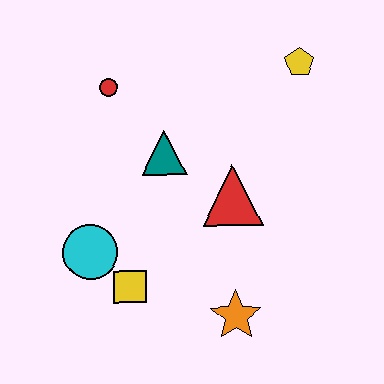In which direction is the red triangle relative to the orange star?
The red triangle is above the orange star.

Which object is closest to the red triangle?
The teal triangle is closest to the red triangle.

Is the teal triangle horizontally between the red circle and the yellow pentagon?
Yes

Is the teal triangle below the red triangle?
No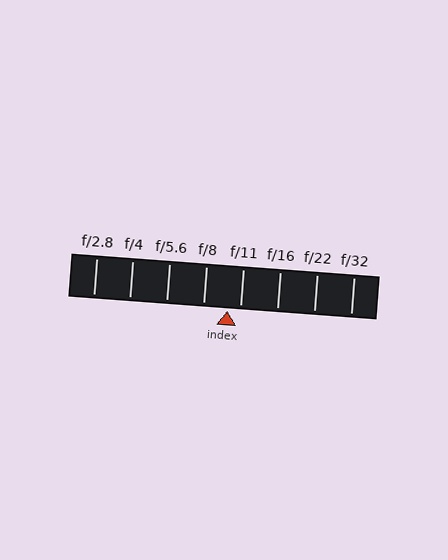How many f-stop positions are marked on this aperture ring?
There are 8 f-stop positions marked.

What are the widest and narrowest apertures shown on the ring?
The widest aperture shown is f/2.8 and the narrowest is f/32.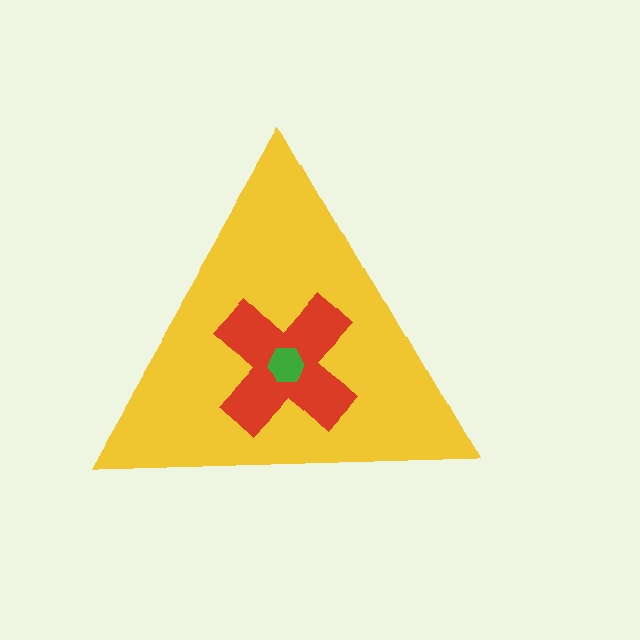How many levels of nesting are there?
3.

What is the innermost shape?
The green hexagon.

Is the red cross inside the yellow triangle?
Yes.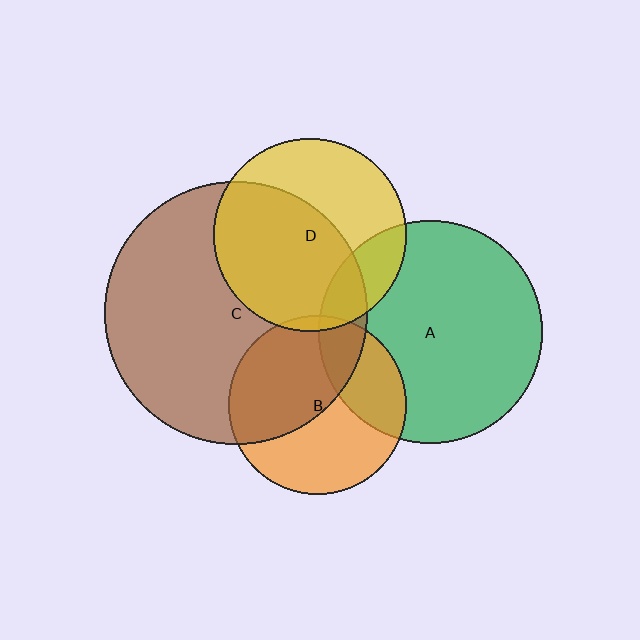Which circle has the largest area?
Circle C (brown).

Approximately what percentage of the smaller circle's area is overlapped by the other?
Approximately 10%.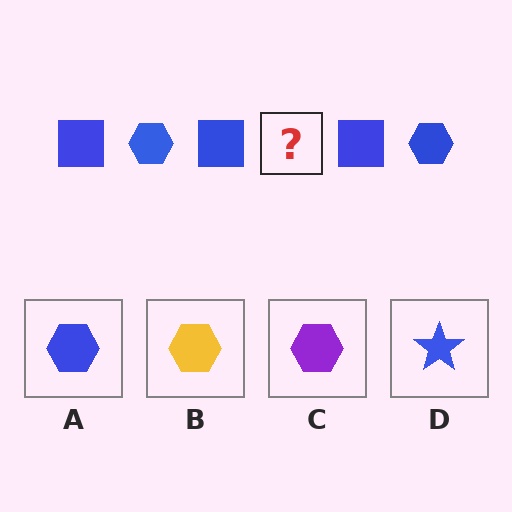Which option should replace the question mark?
Option A.